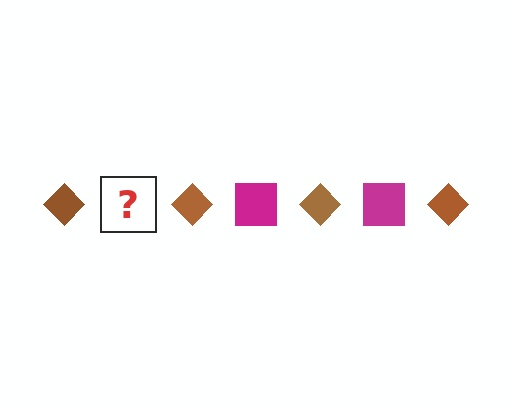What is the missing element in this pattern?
The missing element is a magenta square.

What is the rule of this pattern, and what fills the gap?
The rule is that the pattern alternates between brown diamond and magenta square. The gap should be filled with a magenta square.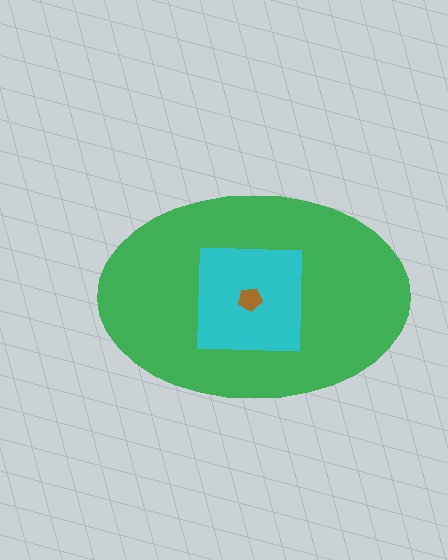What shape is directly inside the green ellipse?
The cyan square.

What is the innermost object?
The brown pentagon.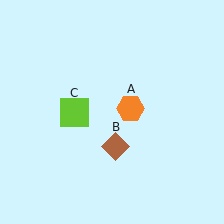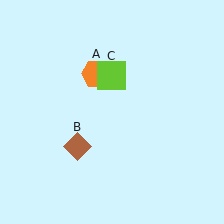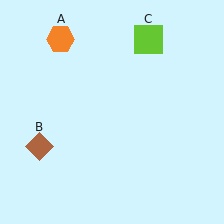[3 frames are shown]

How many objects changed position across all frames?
3 objects changed position: orange hexagon (object A), brown diamond (object B), lime square (object C).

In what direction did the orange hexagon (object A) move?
The orange hexagon (object A) moved up and to the left.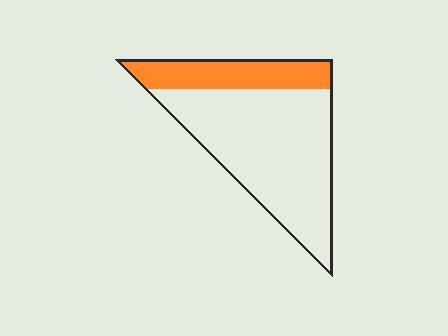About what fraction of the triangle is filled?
About one quarter (1/4).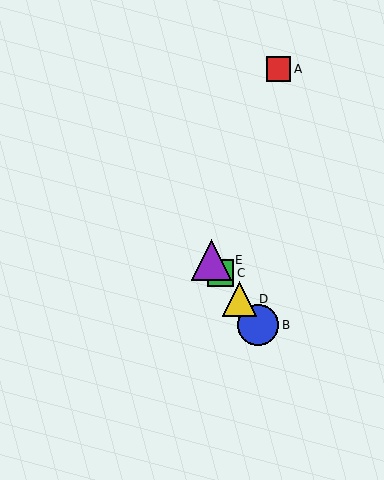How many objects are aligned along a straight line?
4 objects (B, C, D, E) are aligned along a straight line.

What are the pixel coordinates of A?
Object A is at (278, 69).